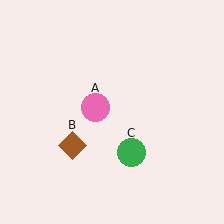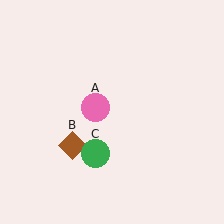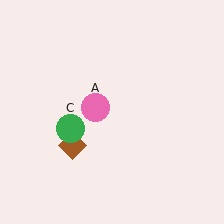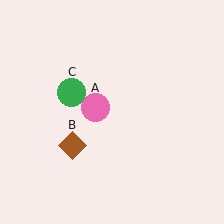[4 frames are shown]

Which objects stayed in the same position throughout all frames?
Pink circle (object A) and brown diamond (object B) remained stationary.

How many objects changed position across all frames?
1 object changed position: green circle (object C).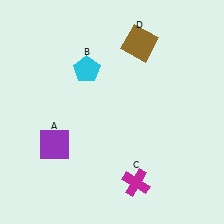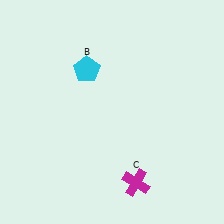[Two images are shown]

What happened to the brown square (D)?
The brown square (D) was removed in Image 2. It was in the top-right area of Image 1.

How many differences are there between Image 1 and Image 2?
There are 2 differences between the two images.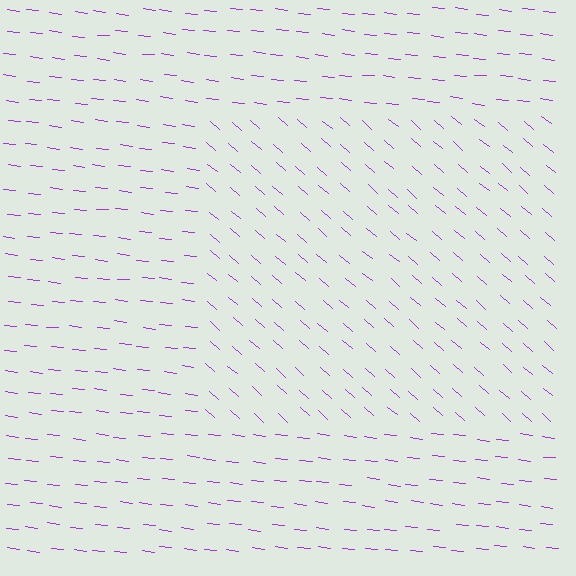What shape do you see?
I see a rectangle.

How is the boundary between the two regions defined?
The boundary is defined purely by a change in line orientation (approximately 35 degrees difference). All lines are the same color and thickness.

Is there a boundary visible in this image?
Yes, there is a texture boundary formed by a change in line orientation.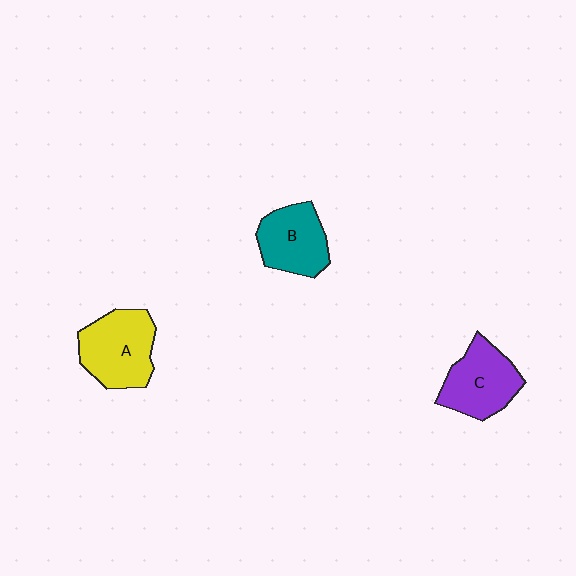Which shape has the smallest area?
Shape B (teal).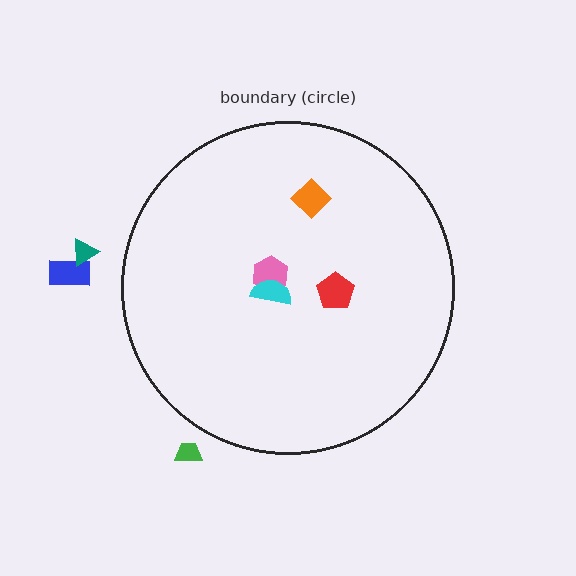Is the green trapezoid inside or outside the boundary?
Outside.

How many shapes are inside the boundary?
4 inside, 3 outside.